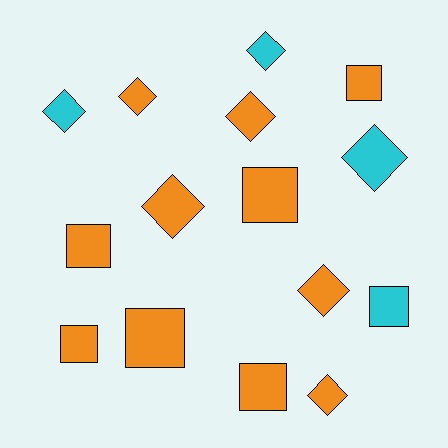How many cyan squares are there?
There is 1 cyan square.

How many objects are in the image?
There are 15 objects.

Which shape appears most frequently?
Diamond, with 8 objects.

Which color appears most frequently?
Orange, with 11 objects.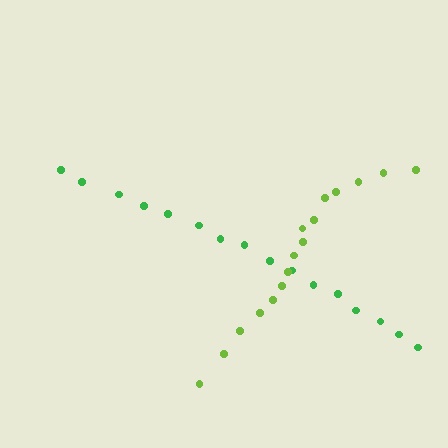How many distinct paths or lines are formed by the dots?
There are 2 distinct paths.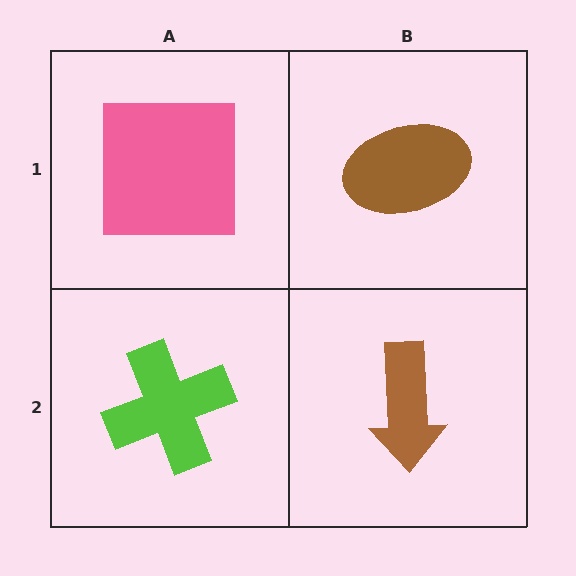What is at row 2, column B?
A brown arrow.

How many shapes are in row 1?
2 shapes.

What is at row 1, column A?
A pink square.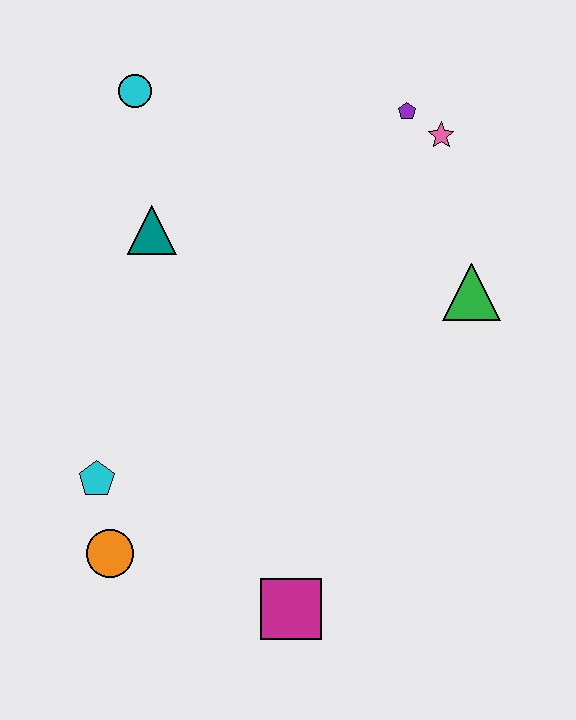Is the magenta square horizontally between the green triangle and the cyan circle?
Yes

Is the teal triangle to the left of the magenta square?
Yes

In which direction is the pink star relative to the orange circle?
The pink star is above the orange circle.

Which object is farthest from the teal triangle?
The magenta square is farthest from the teal triangle.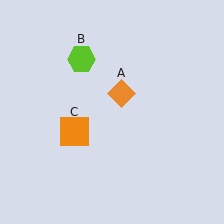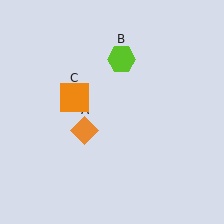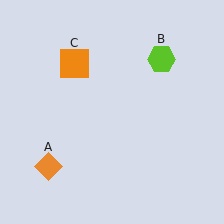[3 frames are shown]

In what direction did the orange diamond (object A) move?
The orange diamond (object A) moved down and to the left.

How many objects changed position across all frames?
3 objects changed position: orange diamond (object A), lime hexagon (object B), orange square (object C).